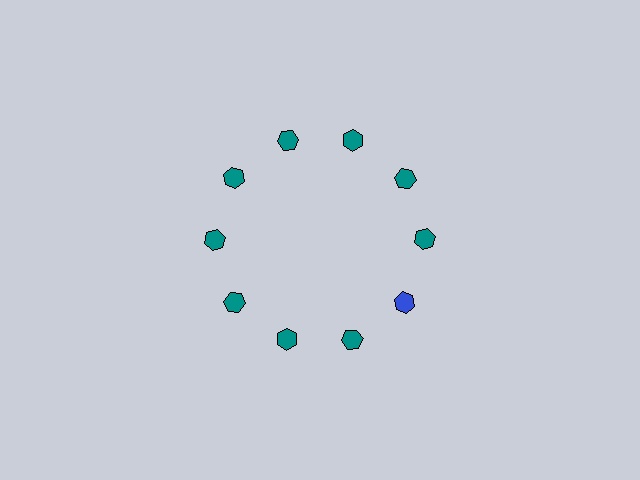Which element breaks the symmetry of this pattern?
The blue hexagon at roughly the 4 o'clock position breaks the symmetry. All other shapes are teal hexagons.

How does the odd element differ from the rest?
It has a different color: blue instead of teal.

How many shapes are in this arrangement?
There are 10 shapes arranged in a ring pattern.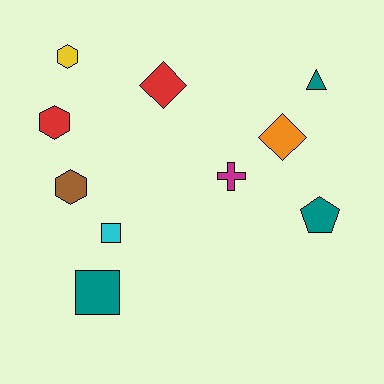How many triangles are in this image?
There is 1 triangle.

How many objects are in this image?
There are 10 objects.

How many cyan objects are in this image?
There is 1 cyan object.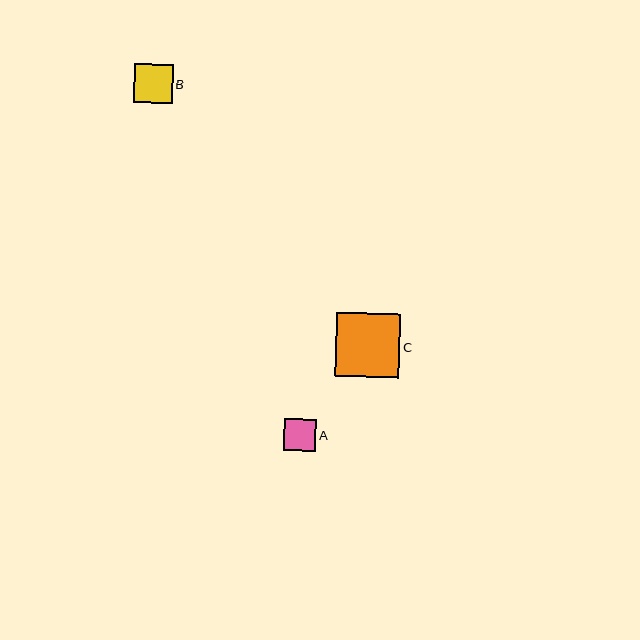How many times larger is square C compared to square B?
Square C is approximately 1.7 times the size of square B.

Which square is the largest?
Square C is the largest with a size of approximately 65 pixels.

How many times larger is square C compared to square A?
Square C is approximately 2.0 times the size of square A.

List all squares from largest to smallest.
From largest to smallest: C, B, A.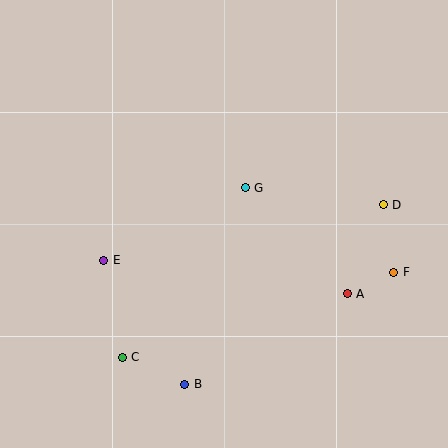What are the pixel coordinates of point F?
Point F is at (394, 272).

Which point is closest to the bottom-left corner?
Point C is closest to the bottom-left corner.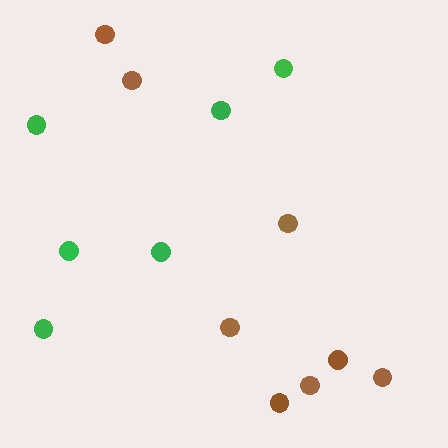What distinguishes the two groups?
There are 2 groups: one group of green circles (6) and one group of brown circles (8).